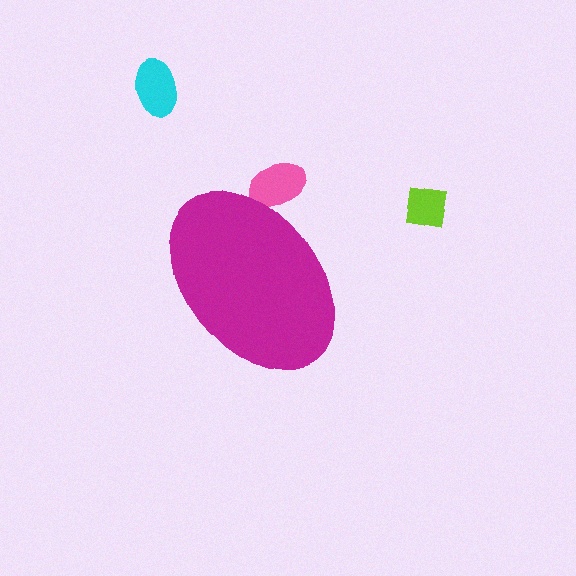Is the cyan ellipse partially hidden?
No, the cyan ellipse is fully visible.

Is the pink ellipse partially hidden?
Yes, the pink ellipse is partially hidden behind the magenta ellipse.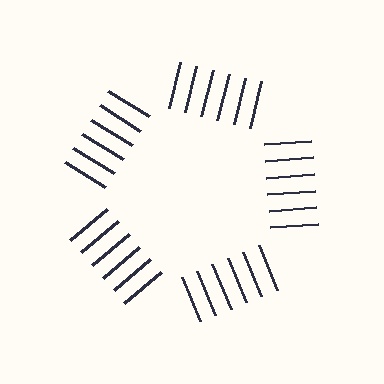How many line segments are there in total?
30 — 6 along each of the 5 edges.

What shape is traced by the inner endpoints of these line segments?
An illusory pentagon — the line segments terminate on its edges but no continuous stroke is drawn.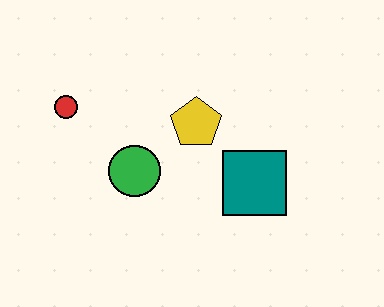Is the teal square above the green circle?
No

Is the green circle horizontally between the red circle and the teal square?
Yes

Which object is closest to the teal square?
The yellow pentagon is closest to the teal square.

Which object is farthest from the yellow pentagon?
The red circle is farthest from the yellow pentagon.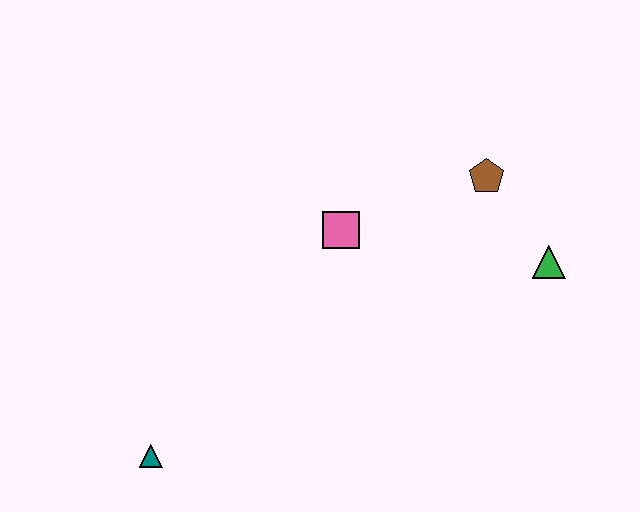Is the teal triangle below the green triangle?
Yes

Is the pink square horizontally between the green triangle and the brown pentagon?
No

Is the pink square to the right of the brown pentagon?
No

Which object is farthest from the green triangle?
The teal triangle is farthest from the green triangle.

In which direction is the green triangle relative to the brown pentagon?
The green triangle is below the brown pentagon.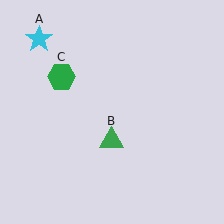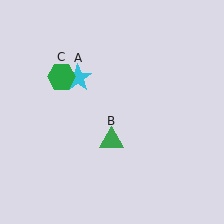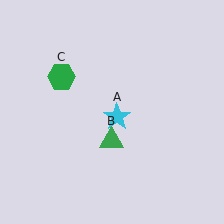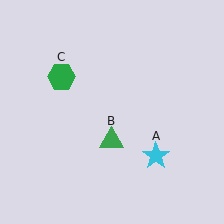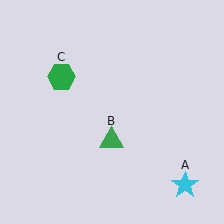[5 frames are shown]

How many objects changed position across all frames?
1 object changed position: cyan star (object A).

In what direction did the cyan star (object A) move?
The cyan star (object A) moved down and to the right.